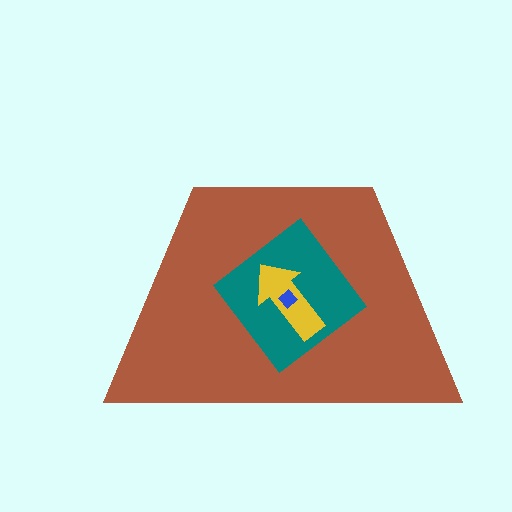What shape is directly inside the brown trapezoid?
The teal diamond.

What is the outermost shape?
The brown trapezoid.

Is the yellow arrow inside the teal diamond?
Yes.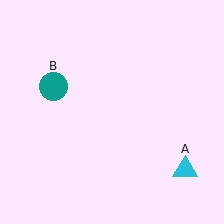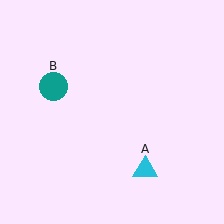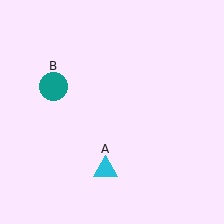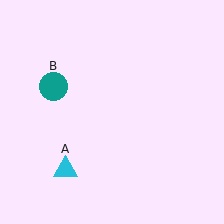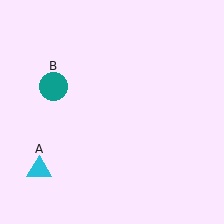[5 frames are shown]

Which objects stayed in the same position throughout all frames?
Teal circle (object B) remained stationary.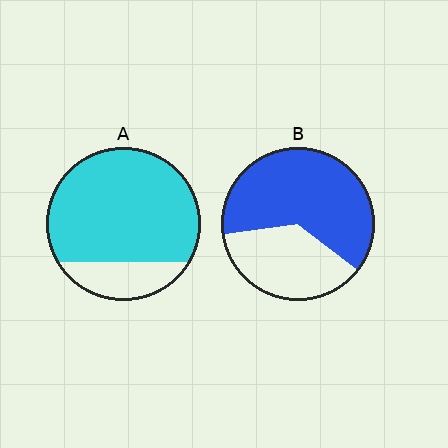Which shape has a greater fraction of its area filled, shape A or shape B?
Shape A.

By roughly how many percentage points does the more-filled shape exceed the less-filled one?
By roughly 15 percentage points (A over B).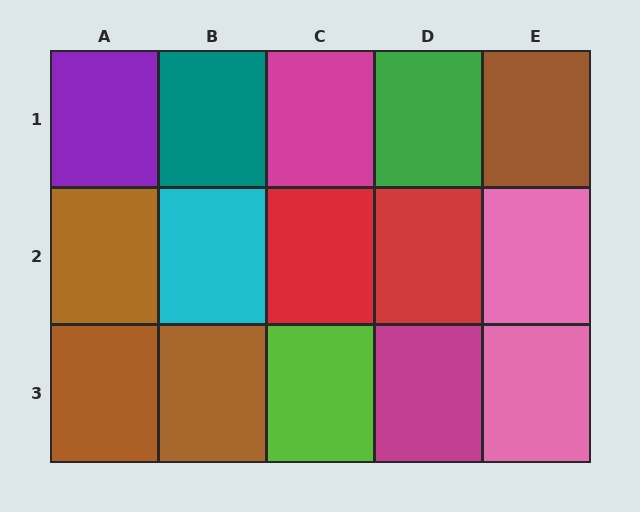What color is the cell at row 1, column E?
Brown.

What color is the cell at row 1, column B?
Teal.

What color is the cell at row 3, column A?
Brown.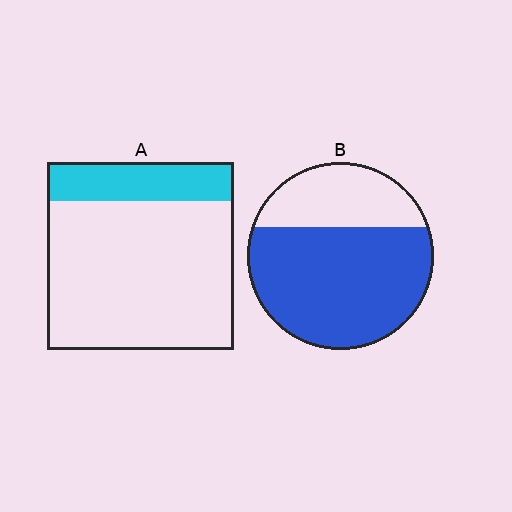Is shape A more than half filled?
No.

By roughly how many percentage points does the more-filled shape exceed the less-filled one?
By roughly 50 percentage points (B over A).